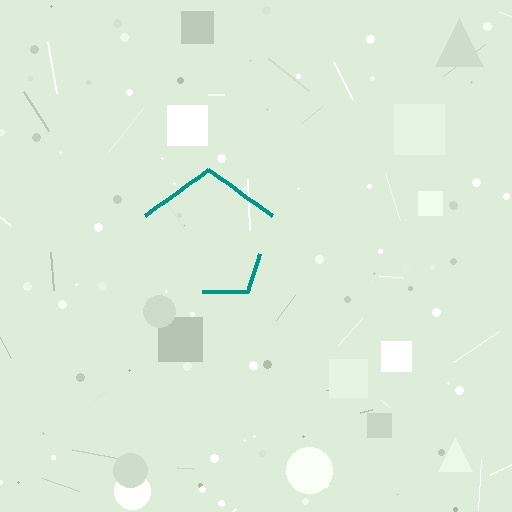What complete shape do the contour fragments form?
The contour fragments form a pentagon.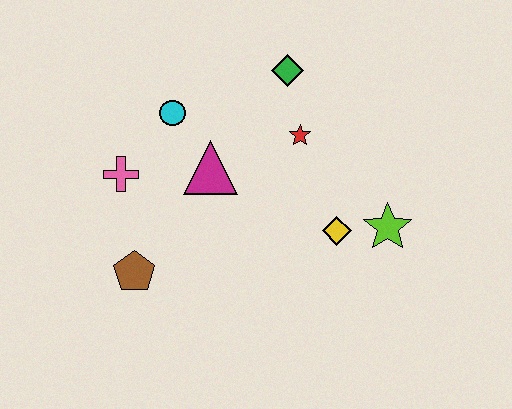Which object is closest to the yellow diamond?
The lime star is closest to the yellow diamond.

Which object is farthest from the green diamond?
The brown pentagon is farthest from the green diamond.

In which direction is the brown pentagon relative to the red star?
The brown pentagon is to the left of the red star.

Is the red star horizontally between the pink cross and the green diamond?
No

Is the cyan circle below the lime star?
No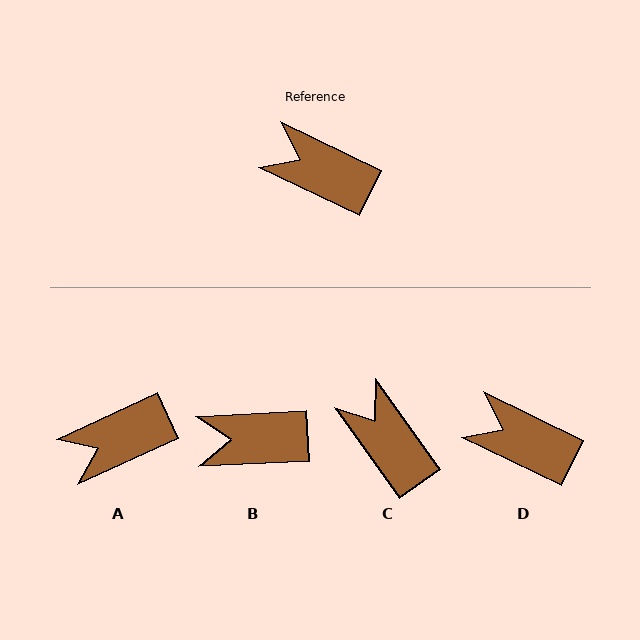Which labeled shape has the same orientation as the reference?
D.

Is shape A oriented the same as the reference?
No, it is off by about 50 degrees.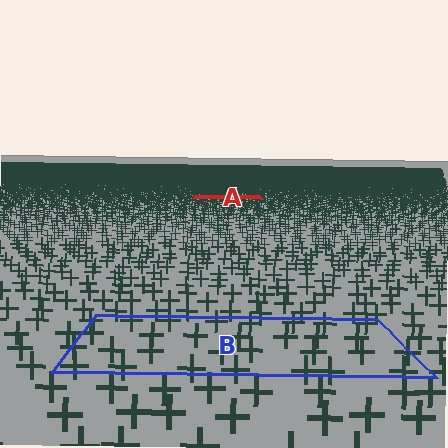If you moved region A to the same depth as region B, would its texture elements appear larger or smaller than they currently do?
They would appear larger. At a closer depth, the same texture elements are projected at a bigger on-screen size.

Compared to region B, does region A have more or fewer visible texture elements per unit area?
Region A has more texture elements per unit area — they are packed more densely because it is farther away.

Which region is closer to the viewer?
Region B is closer. The texture elements there are larger and more spread out.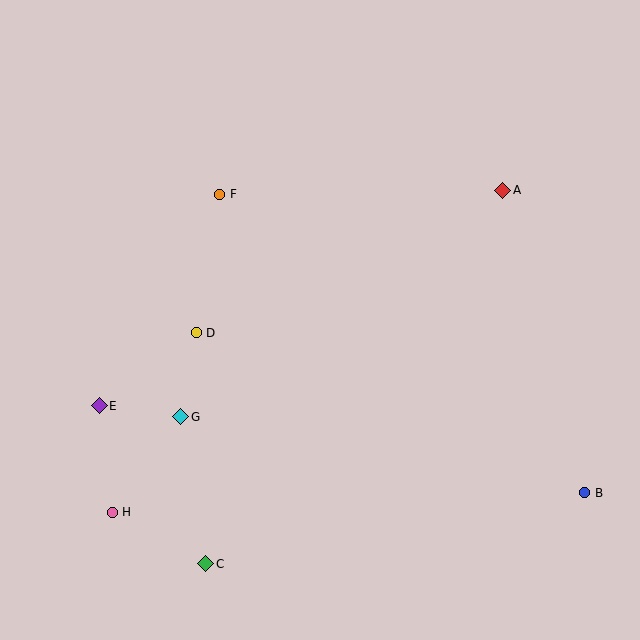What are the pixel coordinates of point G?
Point G is at (181, 417).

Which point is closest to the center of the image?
Point D at (196, 333) is closest to the center.